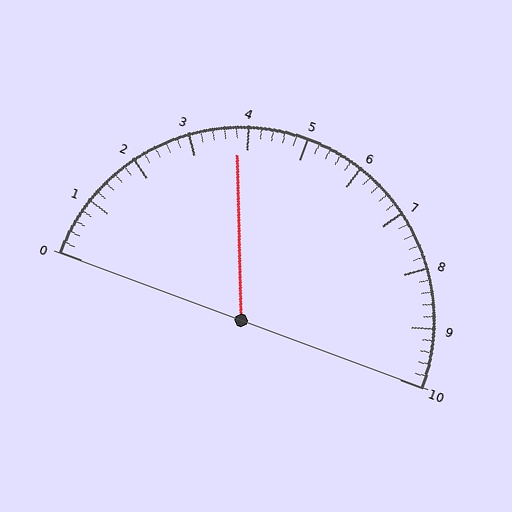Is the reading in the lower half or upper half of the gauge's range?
The reading is in the lower half of the range (0 to 10).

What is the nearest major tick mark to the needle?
The nearest major tick mark is 4.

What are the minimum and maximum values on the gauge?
The gauge ranges from 0 to 10.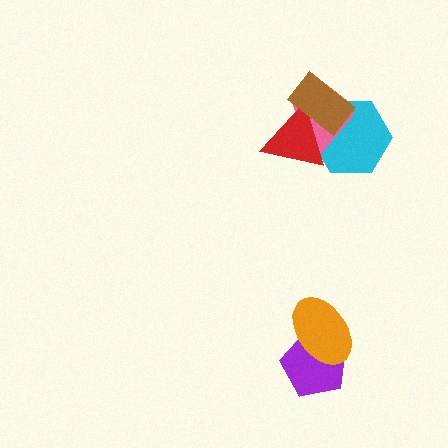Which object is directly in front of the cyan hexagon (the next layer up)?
The pink triangle is directly in front of the cyan hexagon.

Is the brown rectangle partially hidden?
No, no other shape covers it.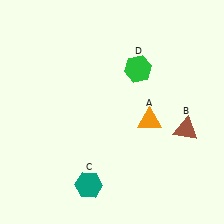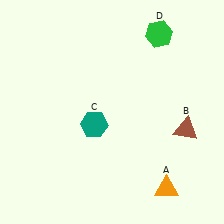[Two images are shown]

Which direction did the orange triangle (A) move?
The orange triangle (A) moved down.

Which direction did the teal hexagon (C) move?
The teal hexagon (C) moved up.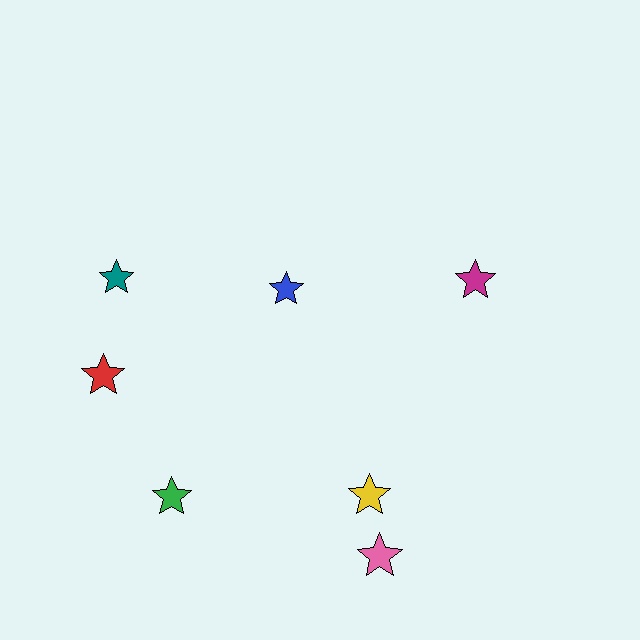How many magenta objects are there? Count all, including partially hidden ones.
There is 1 magenta object.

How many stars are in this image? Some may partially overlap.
There are 7 stars.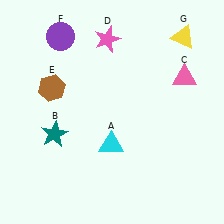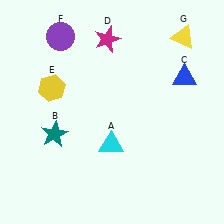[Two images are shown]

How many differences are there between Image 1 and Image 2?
There are 3 differences between the two images.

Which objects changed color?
C changed from pink to blue. D changed from pink to magenta. E changed from brown to yellow.